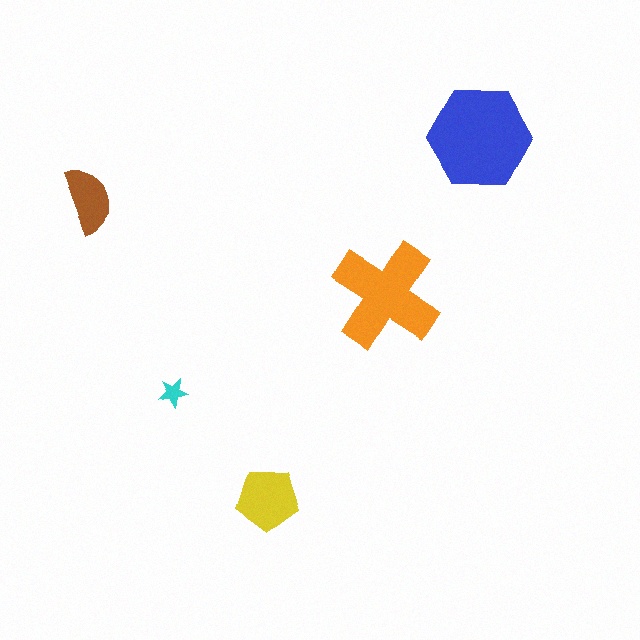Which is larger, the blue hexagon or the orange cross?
The blue hexagon.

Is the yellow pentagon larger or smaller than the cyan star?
Larger.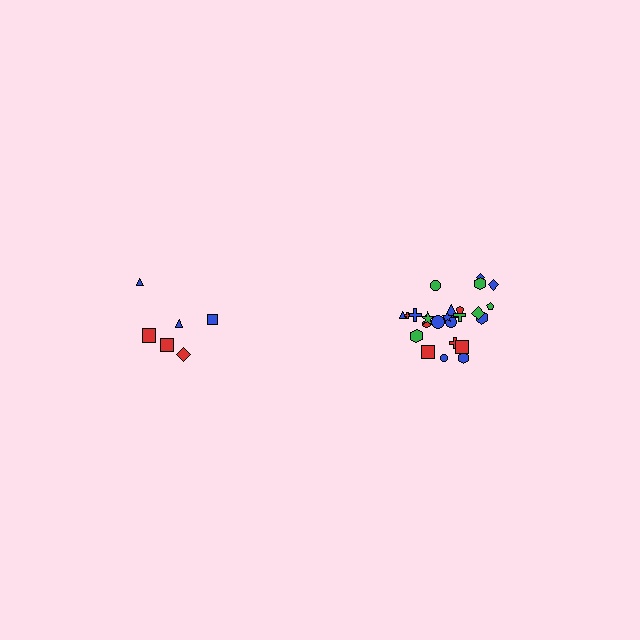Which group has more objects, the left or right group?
The right group.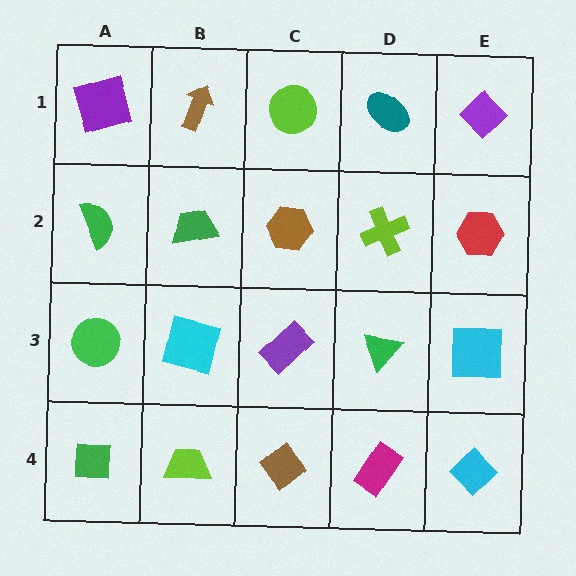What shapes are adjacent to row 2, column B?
A brown arrow (row 1, column B), a cyan square (row 3, column B), a green semicircle (row 2, column A), a brown hexagon (row 2, column C).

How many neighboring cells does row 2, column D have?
4.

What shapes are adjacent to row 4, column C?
A purple rectangle (row 3, column C), a lime trapezoid (row 4, column B), a magenta rectangle (row 4, column D).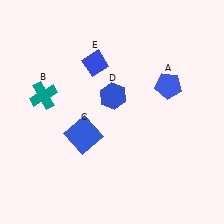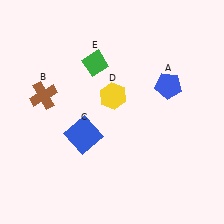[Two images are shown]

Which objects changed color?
B changed from teal to brown. D changed from blue to yellow. E changed from blue to green.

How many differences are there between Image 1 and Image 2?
There are 3 differences between the two images.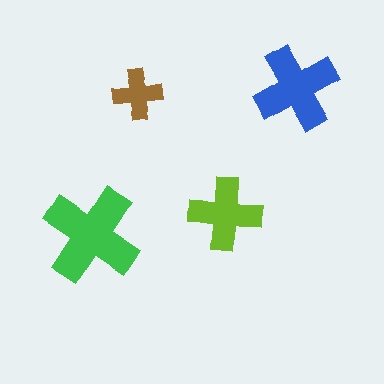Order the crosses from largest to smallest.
the green one, the blue one, the lime one, the brown one.